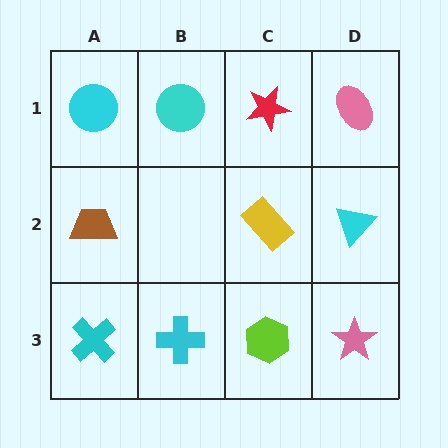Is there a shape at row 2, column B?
No, that cell is empty.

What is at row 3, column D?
A pink star.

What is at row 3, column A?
A cyan cross.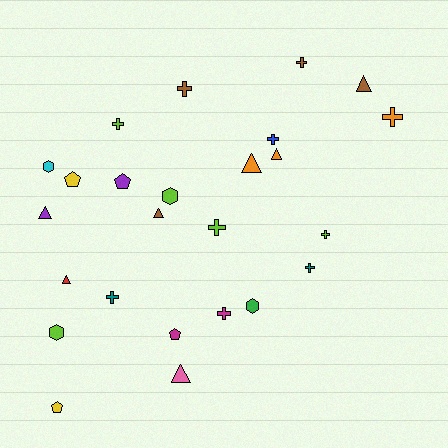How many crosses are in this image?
There are 10 crosses.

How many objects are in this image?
There are 25 objects.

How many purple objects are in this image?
There are 2 purple objects.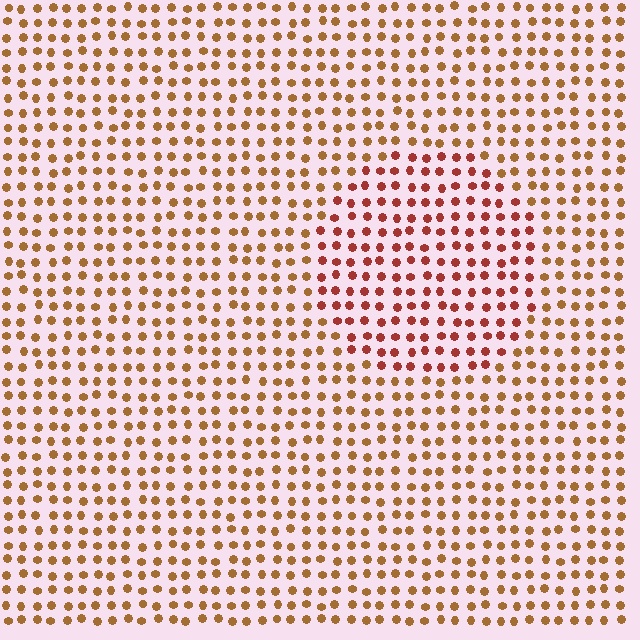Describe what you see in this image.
The image is filled with small brown elements in a uniform arrangement. A circle-shaped region is visible where the elements are tinted to a slightly different hue, forming a subtle color boundary.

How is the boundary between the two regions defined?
The boundary is defined purely by a slight shift in hue (about 30 degrees). Spacing, size, and orientation are identical on both sides.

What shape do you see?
I see a circle.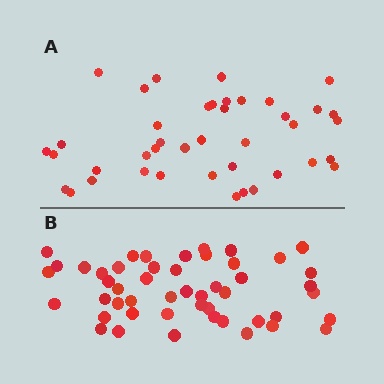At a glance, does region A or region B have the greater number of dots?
Region B (the bottom region) has more dots.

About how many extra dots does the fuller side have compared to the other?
Region B has roughly 8 or so more dots than region A.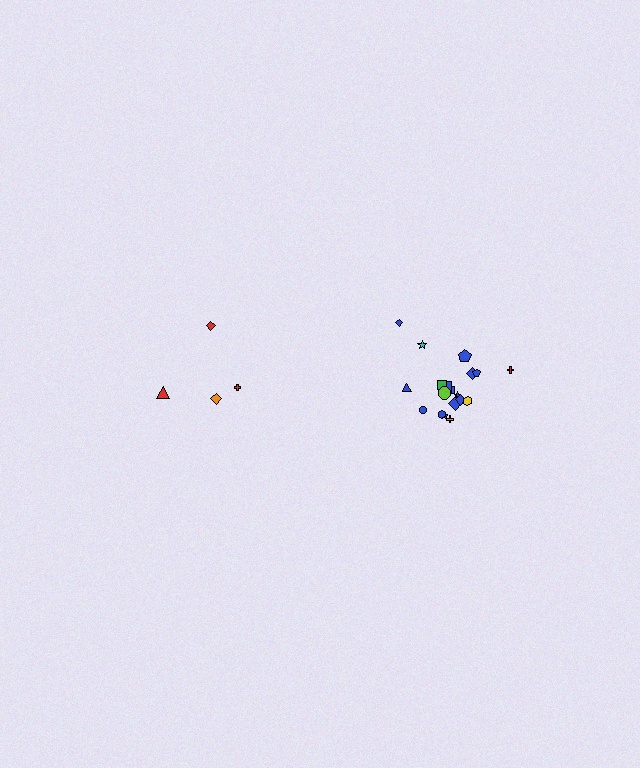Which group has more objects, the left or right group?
The right group.